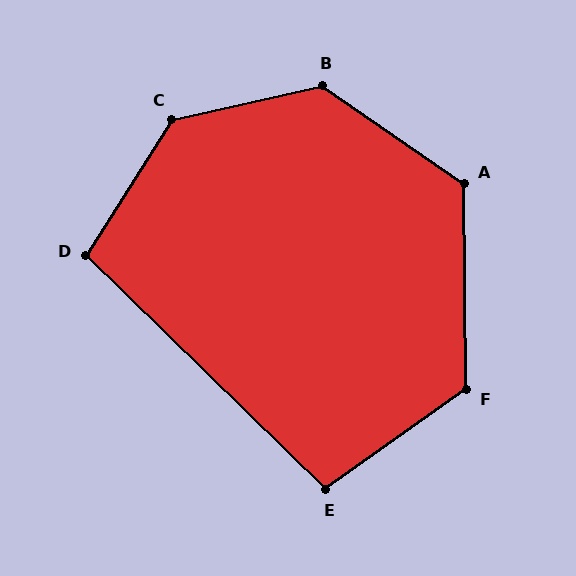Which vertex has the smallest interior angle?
E, at approximately 100 degrees.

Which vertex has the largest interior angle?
C, at approximately 135 degrees.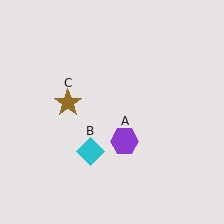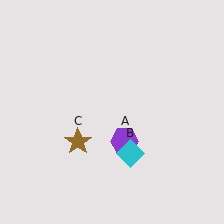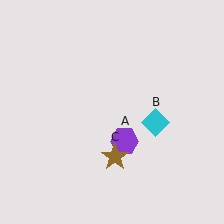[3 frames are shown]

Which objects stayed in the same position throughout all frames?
Purple hexagon (object A) remained stationary.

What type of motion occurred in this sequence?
The cyan diamond (object B), brown star (object C) rotated counterclockwise around the center of the scene.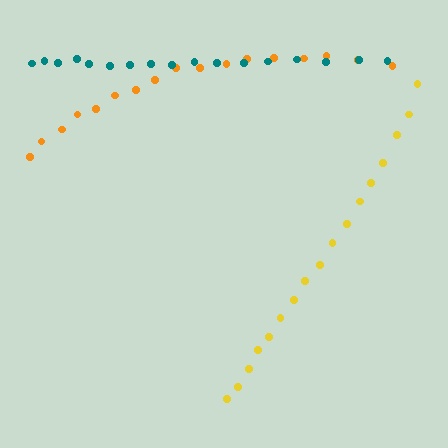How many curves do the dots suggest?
There are 3 distinct paths.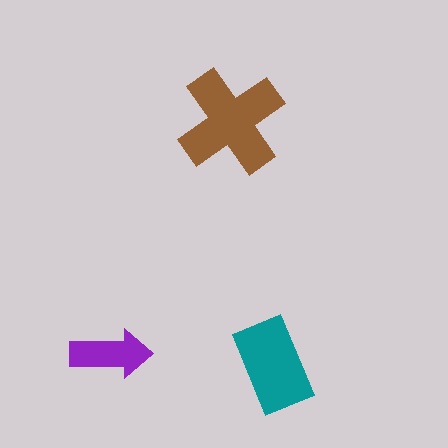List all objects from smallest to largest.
The purple arrow, the teal rectangle, the brown cross.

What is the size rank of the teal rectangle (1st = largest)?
2nd.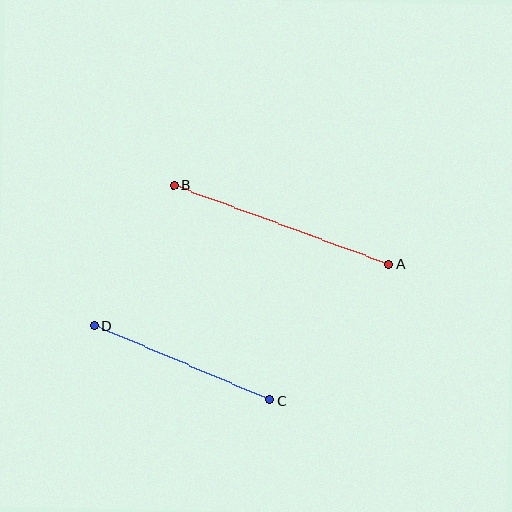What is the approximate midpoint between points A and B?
The midpoint is at approximately (281, 225) pixels.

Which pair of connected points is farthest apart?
Points A and B are farthest apart.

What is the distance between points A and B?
The distance is approximately 229 pixels.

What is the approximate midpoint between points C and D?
The midpoint is at approximately (182, 363) pixels.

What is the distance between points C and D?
The distance is approximately 190 pixels.